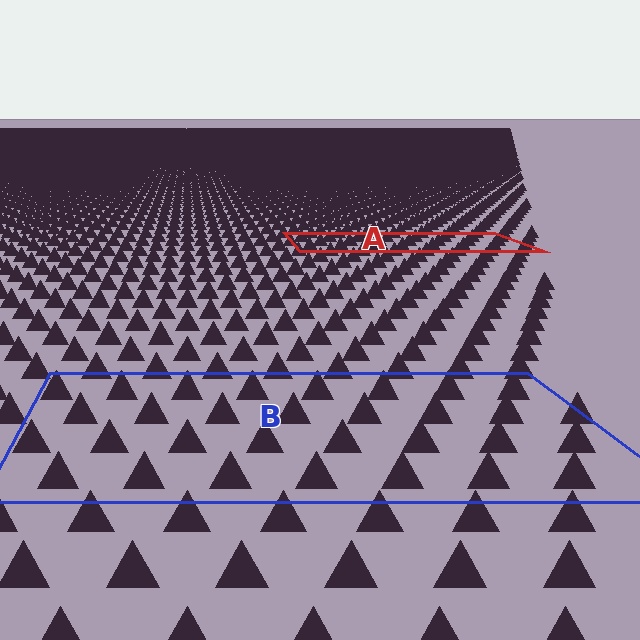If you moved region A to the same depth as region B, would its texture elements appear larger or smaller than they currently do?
They would appear larger. At a closer depth, the same texture elements are projected at a bigger on-screen size.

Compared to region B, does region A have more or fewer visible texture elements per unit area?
Region A has more texture elements per unit area — they are packed more densely because it is farther away.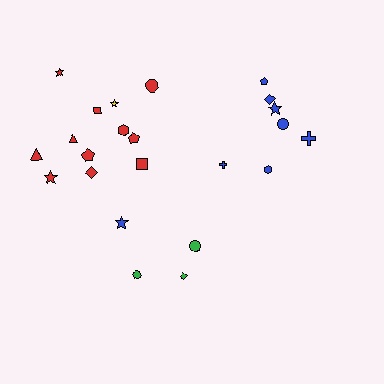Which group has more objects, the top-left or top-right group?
The top-left group.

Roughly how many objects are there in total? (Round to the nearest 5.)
Roughly 25 objects in total.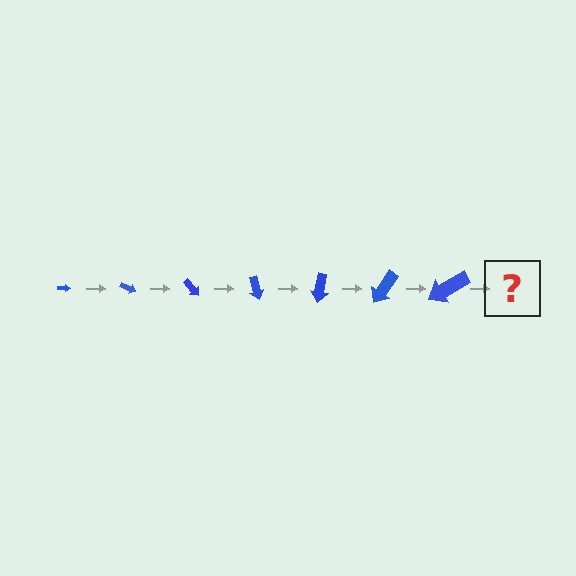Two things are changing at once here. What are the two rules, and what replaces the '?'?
The two rules are that the arrow grows larger each step and it rotates 25 degrees each step. The '?' should be an arrow, larger than the previous one and rotated 175 degrees from the start.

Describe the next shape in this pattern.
It should be an arrow, larger than the previous one and rotated 175 degrees from the start.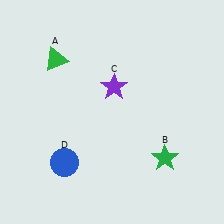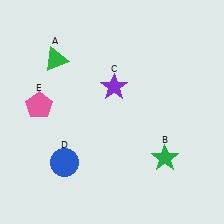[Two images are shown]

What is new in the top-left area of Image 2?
A pink pentagon (E) was added in the top-left area of Image 2.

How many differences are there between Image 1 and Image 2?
There is 1 difference between the two images.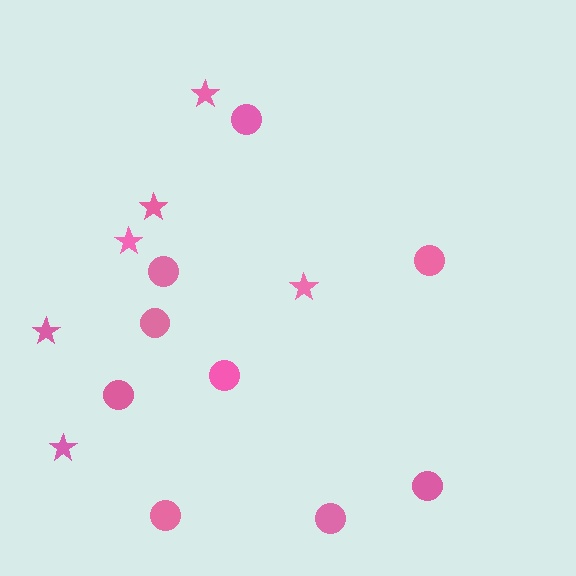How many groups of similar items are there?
There are 2 groups: one group of circles (9) and one group of stars (6).